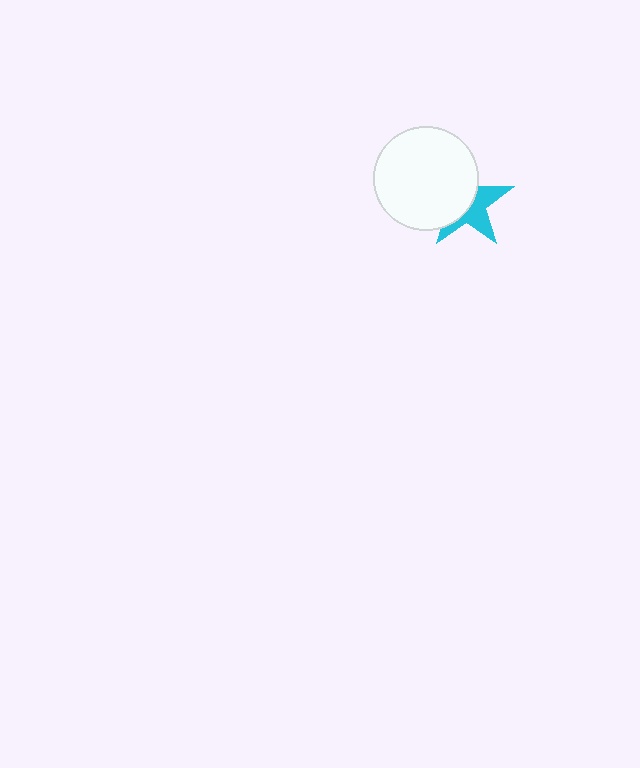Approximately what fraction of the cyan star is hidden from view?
Roughly 54% of the cyan star is hidden behind the white circle.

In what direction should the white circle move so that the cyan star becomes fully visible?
The white circle should move left. That is the shortest direction to clear the overlap and leave the cyan star fully visible.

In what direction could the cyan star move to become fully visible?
The cyan star could move right. That would shift it out from behind the white circle entirely.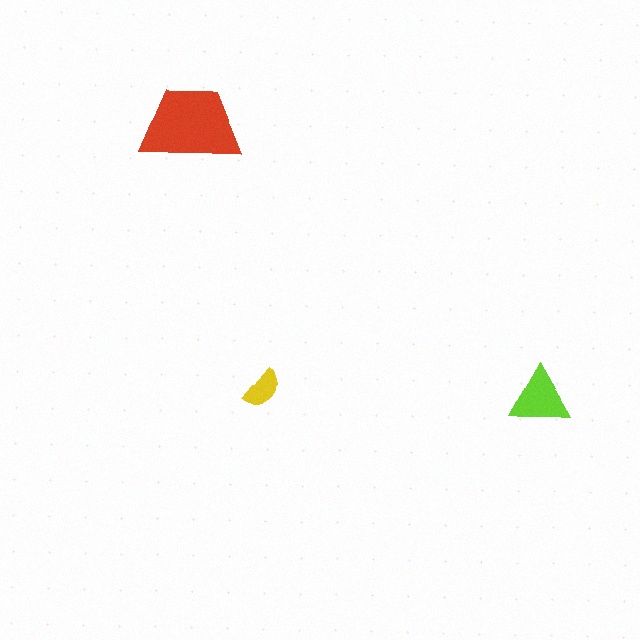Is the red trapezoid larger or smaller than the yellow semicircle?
Larger.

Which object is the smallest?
The yellow semicircle.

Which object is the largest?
The red trapezoid.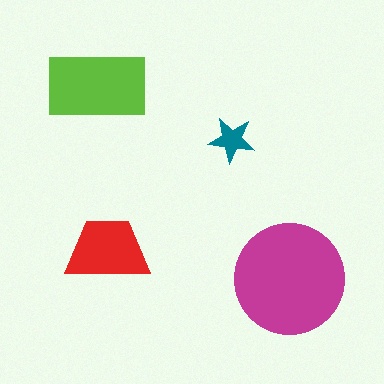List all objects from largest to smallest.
The magenta circle, the lime rectangle, the red trapezoid, the teal star.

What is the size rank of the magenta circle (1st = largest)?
1st.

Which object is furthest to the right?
The magenta circle is rightmost.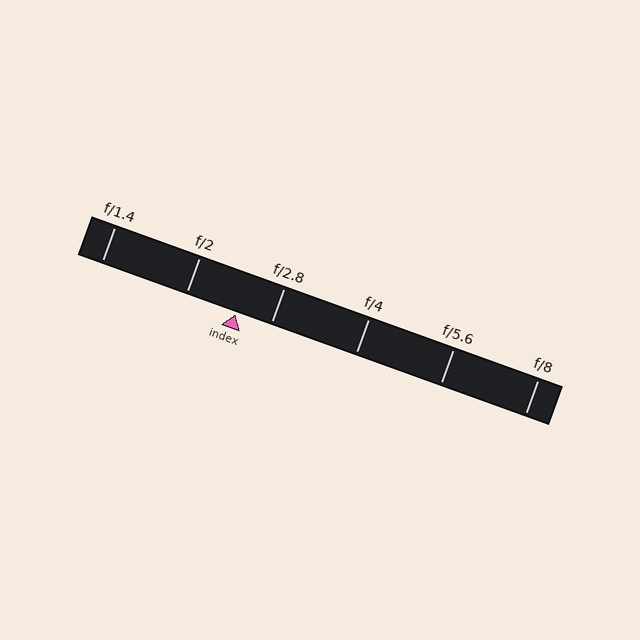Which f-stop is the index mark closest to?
The index mark is closest to f/2.8.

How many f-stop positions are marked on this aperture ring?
There are 6 f-stop positions marked.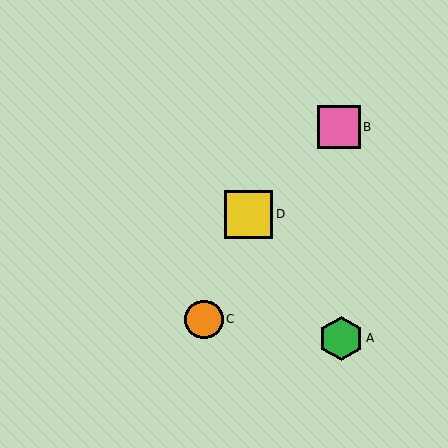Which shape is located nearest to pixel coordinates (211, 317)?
The orange circle (labeled C) at (204, 319) is nearest to that location.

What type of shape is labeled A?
Shape A is a green hexagon.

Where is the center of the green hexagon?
The center of the green hexagon is at (341, 338).